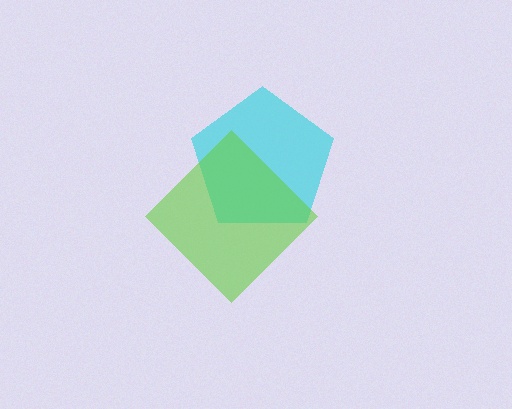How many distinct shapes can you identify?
There are 2 distinct shapes: a cyan pentagon, a lime diamond.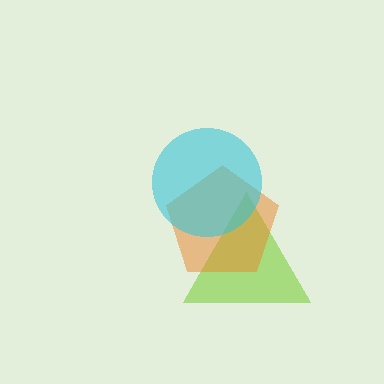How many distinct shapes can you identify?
There are 3 distinct shapes: a lime triangle, an orange pentagon, a cyan circle.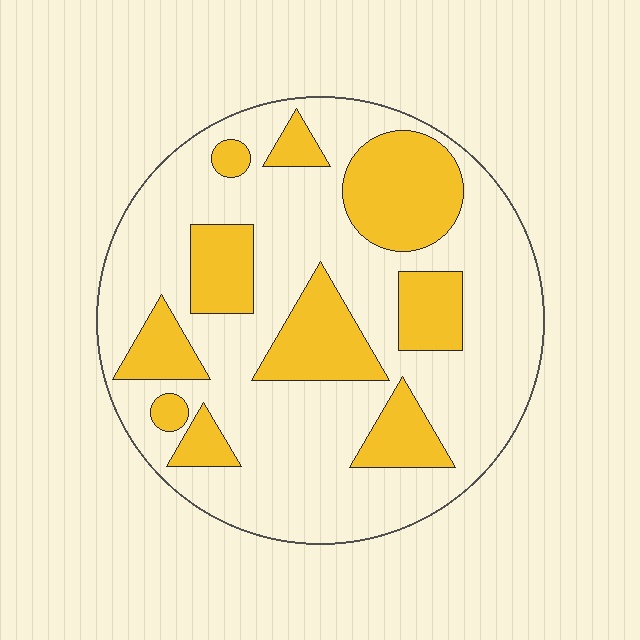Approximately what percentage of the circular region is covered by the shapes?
Approximately 30%.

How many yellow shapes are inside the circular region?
10.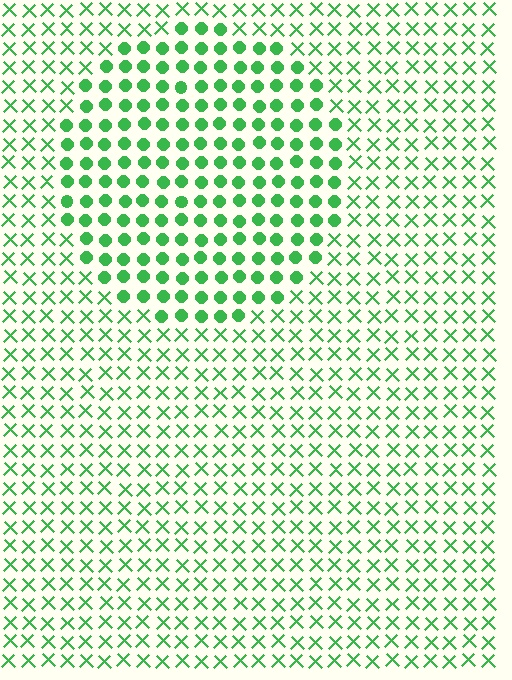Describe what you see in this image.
The image is filled with small green elements arranged in a uniform grid. A circle-shaped region contains circles, while the surrounding area contains X marks. The boundary is defined purely by the change in element shape.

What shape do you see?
I see a circle.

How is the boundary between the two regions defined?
The boundary is defined by a change in element shape: circles inside vs. X marks outside. All elements share the same color and spacing.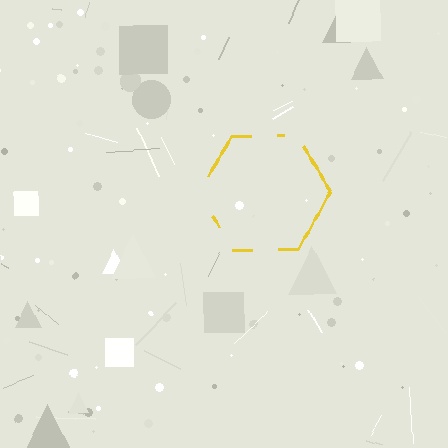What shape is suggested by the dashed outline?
The dashed outline suggests a hexagon.